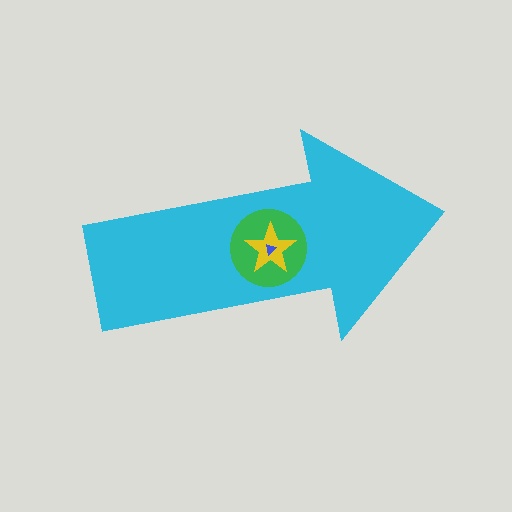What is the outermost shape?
The cyan arrow.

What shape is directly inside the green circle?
The yellow star.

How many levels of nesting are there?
4.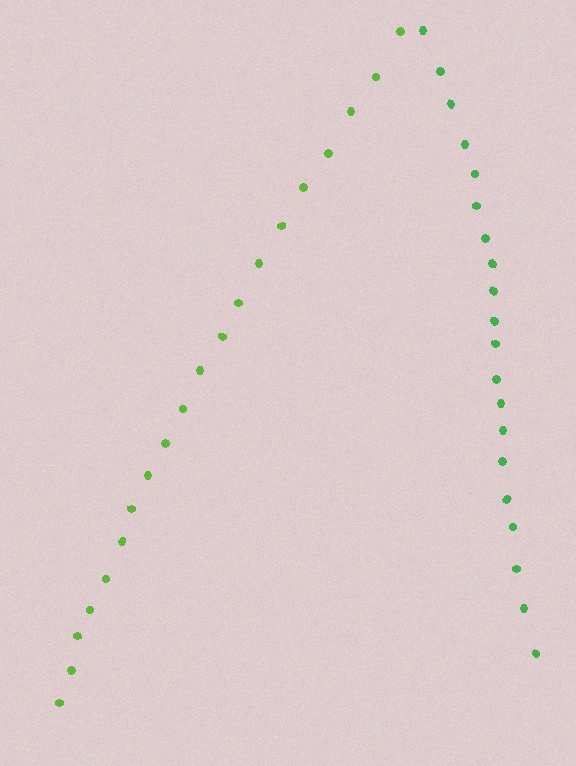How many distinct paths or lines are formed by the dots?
There are 2 distinct paths.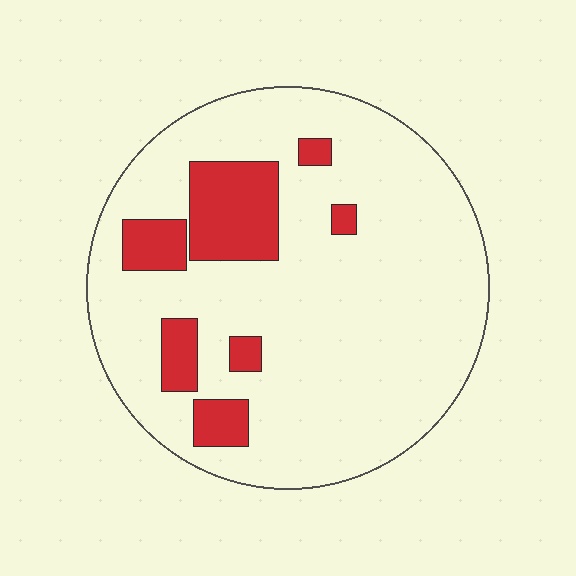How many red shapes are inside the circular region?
7.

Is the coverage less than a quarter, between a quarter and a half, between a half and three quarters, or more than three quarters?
Less than a quarter.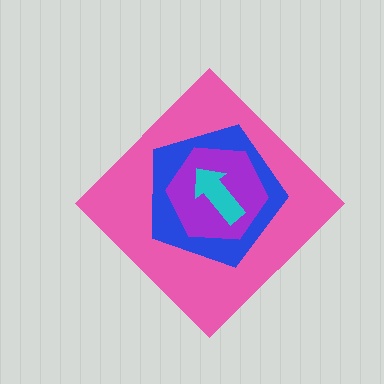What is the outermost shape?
The pink diamond.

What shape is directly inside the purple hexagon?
The cyan arrow.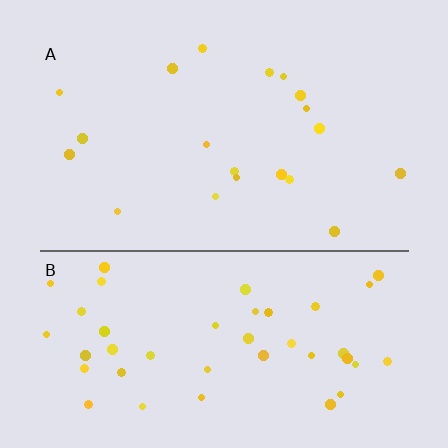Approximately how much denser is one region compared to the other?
Approximately 2.3× — region B over region A.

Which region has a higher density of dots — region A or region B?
B (the bottom).